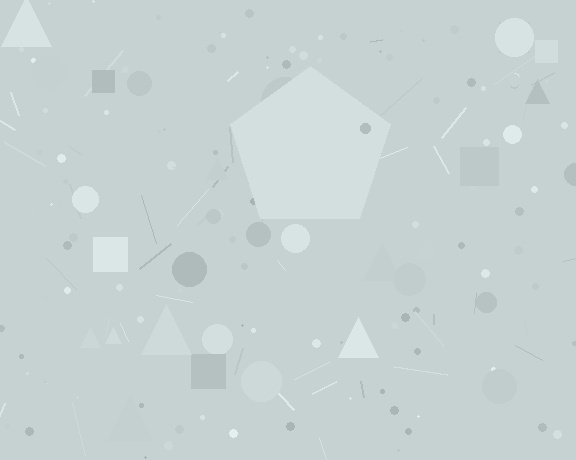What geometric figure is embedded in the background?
A pentagon is embedded in the background.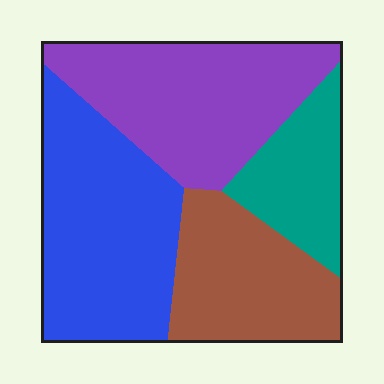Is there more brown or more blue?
Blue.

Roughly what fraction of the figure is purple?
Purple covers around 30% of the figure.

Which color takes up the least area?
Teal, at roughly 15%.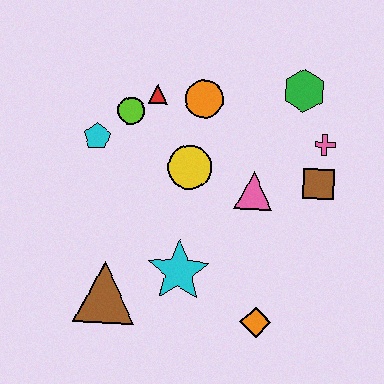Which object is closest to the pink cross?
The brown square is closest to the pink cross.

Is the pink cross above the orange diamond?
Yes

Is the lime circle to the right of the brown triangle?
Yes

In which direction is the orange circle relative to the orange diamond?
The orange circle is above the orange diamond.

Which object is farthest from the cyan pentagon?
The orange diamond is farthest from the cyan pentagon.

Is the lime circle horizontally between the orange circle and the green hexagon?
No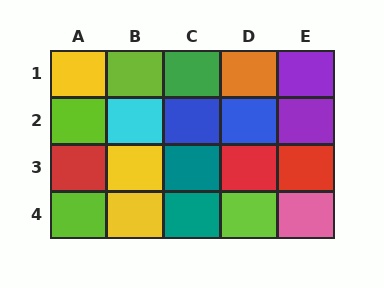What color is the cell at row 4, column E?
Pink.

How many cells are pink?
1 cell is pink.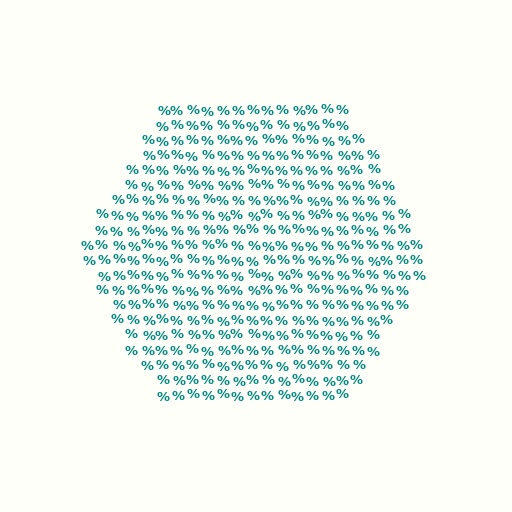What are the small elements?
The small elements are percent signs.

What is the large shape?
The large shape is a hexagon.